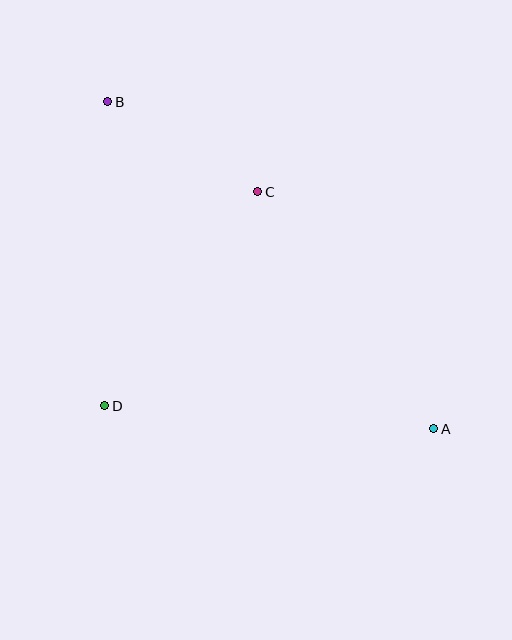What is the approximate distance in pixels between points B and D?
The distance between B and D is approximately 304 pixels.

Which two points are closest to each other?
Points B and C are closest to each other.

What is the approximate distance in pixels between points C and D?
The distance between C and D is approximately 263 pixels.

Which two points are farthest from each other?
Points A and B are farthest from each other.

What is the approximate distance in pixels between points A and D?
The distance between A and D is approximately 330 pixels.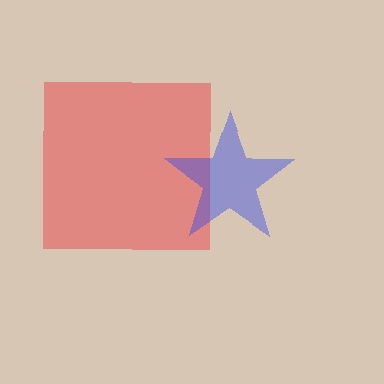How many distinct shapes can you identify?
There are 2 distinct shapes: a red square, a blue star.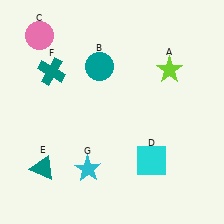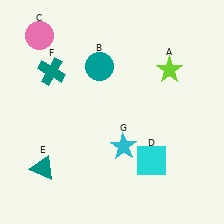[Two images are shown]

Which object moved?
The cyan star (G) moved right.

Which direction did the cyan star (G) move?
The cyan star (G) moved right.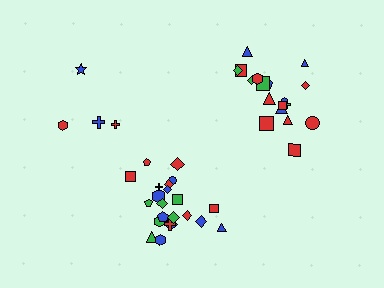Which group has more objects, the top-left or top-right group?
The top-right group.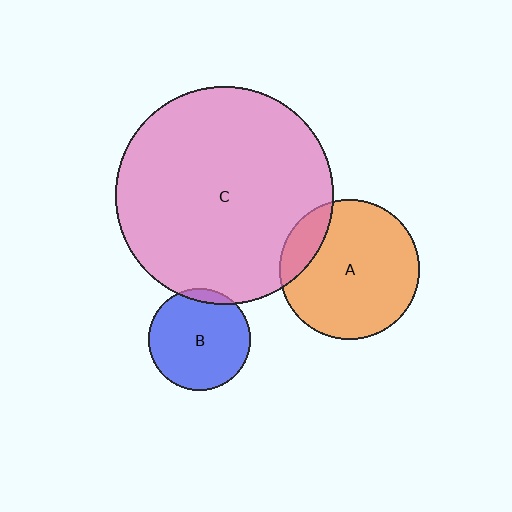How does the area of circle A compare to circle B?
Approximately 1.9 times.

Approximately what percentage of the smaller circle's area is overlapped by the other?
Approximately 5%.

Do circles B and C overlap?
Yes.